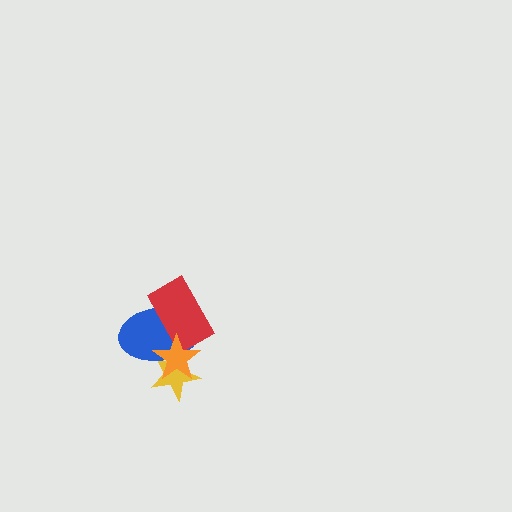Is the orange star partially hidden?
No, no other shape covers it.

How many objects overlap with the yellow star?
2 objects overlap with the yellow star.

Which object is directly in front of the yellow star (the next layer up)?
The blue ellipse is directly in front of the yellow star.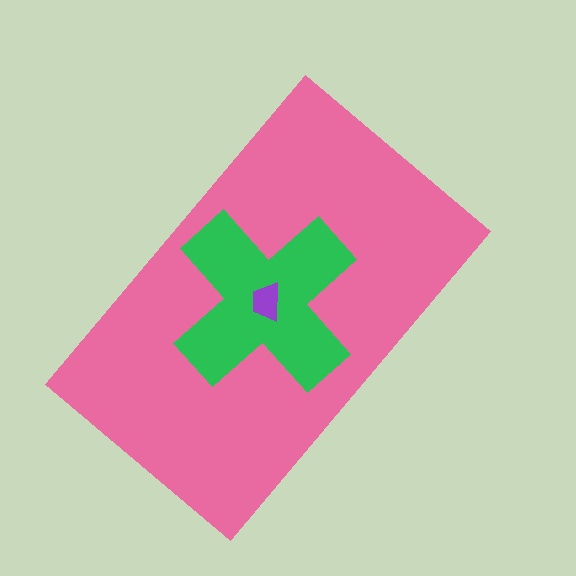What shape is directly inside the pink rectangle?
The green cross.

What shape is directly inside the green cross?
The purple trapezoid.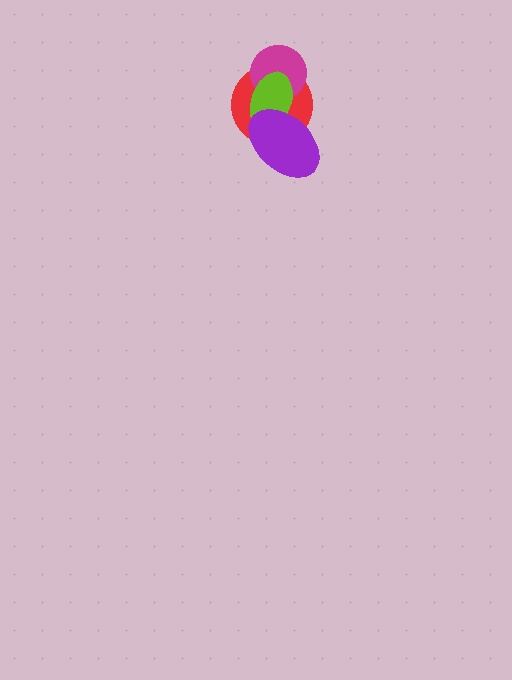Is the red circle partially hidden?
Yes, it is partially covered by another shape.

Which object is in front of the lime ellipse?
The purple ellipse is in front of the lime ellipse.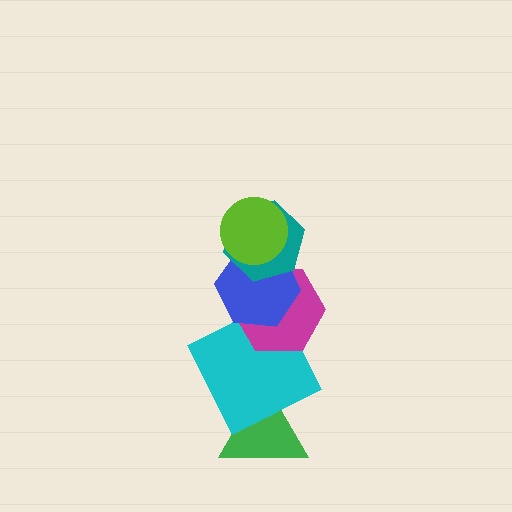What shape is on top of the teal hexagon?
The lime circle is on top of the teal hexagon.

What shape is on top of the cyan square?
The magenta hexagon is on top of the cyan square.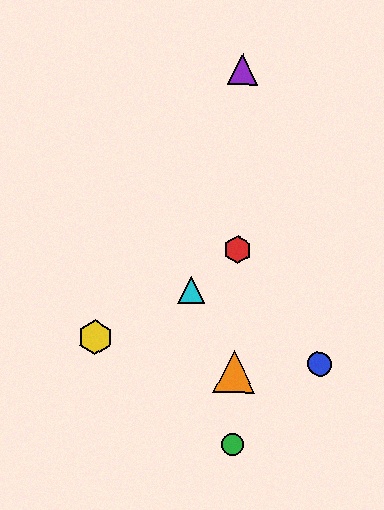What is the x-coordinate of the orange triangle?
The orange triangle is at x≈234.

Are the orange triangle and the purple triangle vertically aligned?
Yes, both are at x≈234.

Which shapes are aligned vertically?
The red hexagon, the green circle, the purple triangle, the orange triangle are aligned vertically.